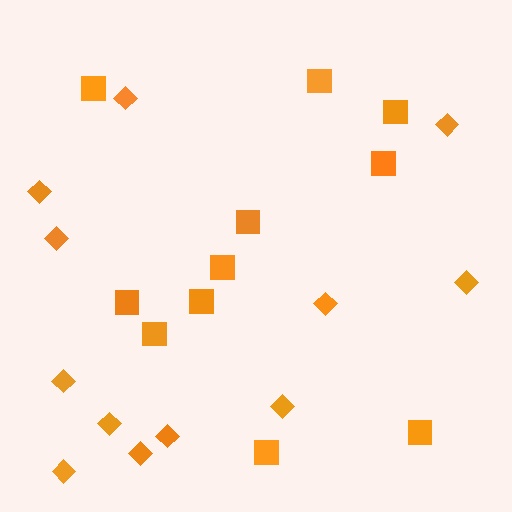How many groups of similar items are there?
There are 2 groups: one group of squares (11) and one group of diamonds (12).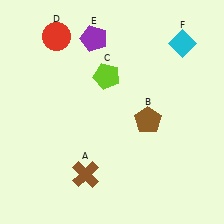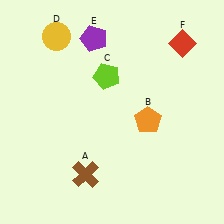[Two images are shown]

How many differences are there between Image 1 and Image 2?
There are 3 differences between the two images.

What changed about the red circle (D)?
In Image 1, D is red. In Image 2, it changed to yellow.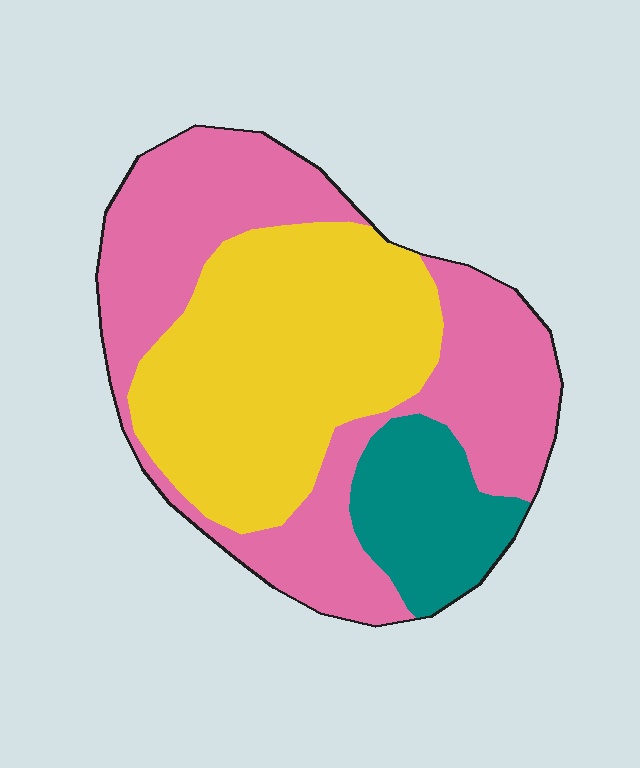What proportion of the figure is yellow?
Yellow covers about 40% of the figure.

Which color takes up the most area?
Pink, at roughly 45%.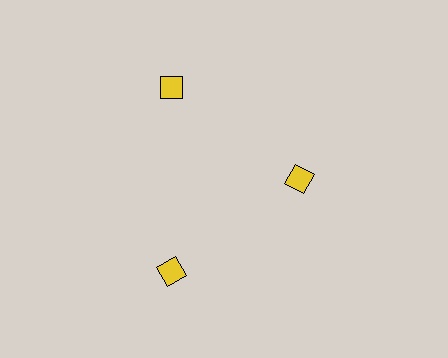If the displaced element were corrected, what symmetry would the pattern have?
It would have 3-fold rotational symmetry — the pattern would map onto itself every 120 degrees.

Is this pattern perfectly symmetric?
No. The 3 yellow diamonds are arranged in a ring, but one element near the 3 o'clock position is pulled inward toward the center, breaking the 3-fold rotational symmetry.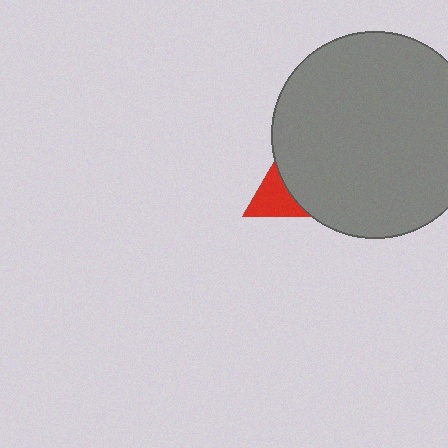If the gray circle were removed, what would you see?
You would see the complete red triangle.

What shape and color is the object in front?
The object in front is a gray circle.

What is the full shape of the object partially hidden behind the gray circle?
The partially hidden object is a red triangle.